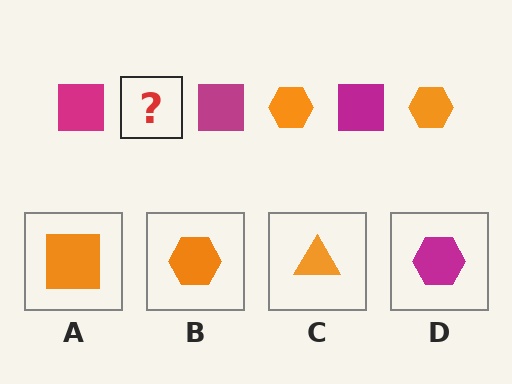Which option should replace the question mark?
Option B.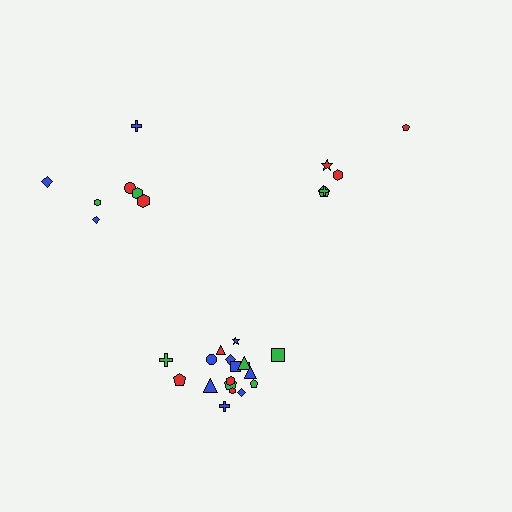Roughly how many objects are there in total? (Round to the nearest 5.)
Roughly 30 objects in total.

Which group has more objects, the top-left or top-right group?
The top-left group.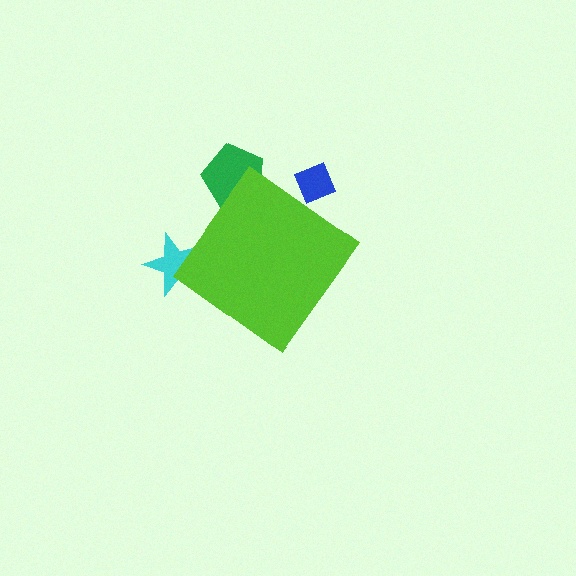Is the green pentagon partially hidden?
Yes, the green pentagon is partially hidden behind the lime diamond.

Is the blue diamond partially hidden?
Yes, the blue diamond is partially hidden behind the lime diamond.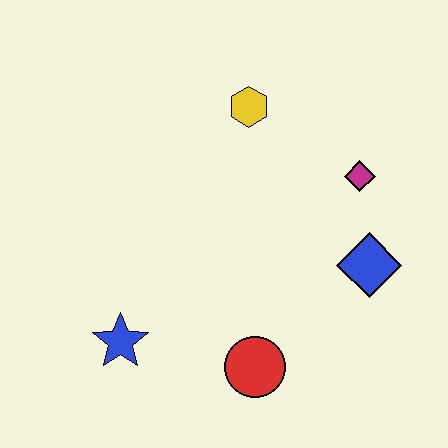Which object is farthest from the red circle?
The yellow hexagon is farthest from the red circle.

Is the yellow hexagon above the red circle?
Yes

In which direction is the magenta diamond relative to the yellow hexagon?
The magenta diamond is to the right of the yellow hexagon.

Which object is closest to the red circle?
The blue star is closest to the red circle.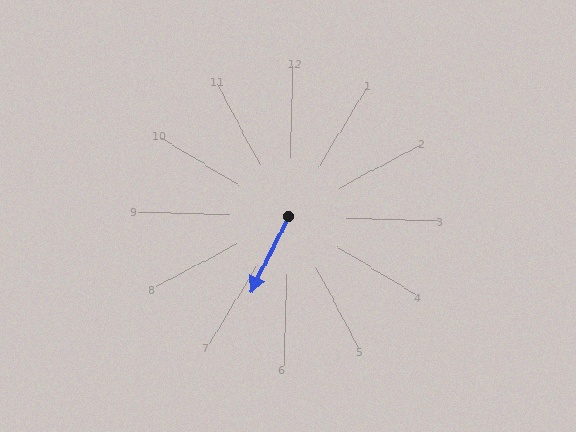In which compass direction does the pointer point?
Southwest.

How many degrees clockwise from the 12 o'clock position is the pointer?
Approximately 204 degrees.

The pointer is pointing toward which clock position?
Roughly 7 o'clock.